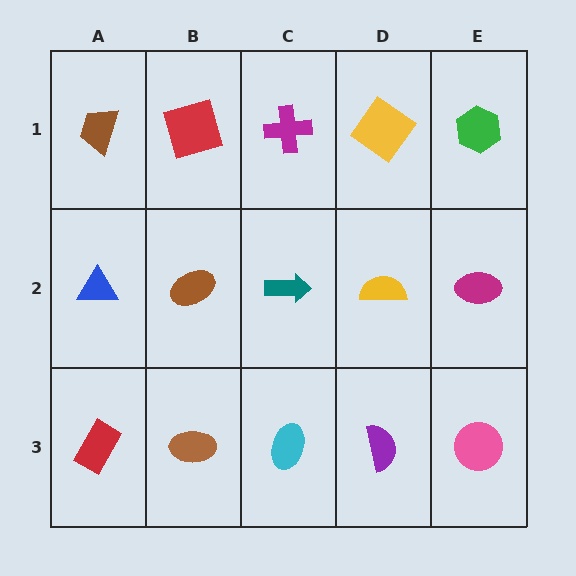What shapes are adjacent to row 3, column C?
A teal arrow (row 2, column C), a brown ellipse (row 3, column B), a purple semicircle (row 3, column D).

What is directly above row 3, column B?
A brown ellipse.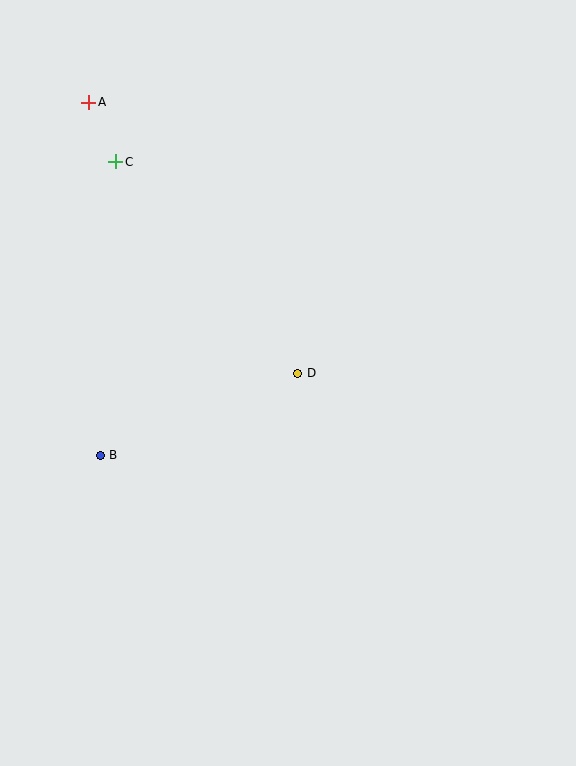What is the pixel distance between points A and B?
The distance between A and B is 353 pixels.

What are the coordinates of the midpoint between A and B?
The midpoint between A and B is at (95, 279).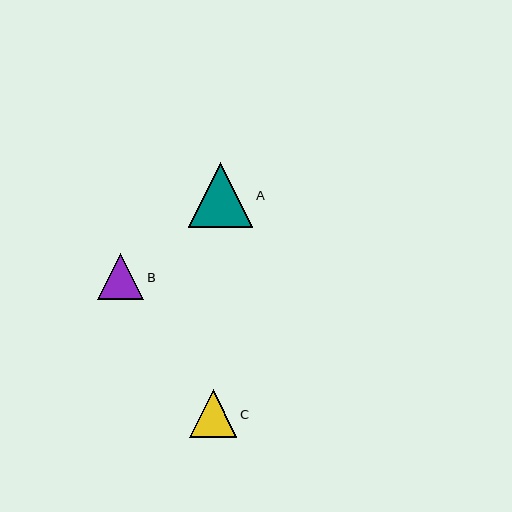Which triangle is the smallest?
Triangle B is the smallest with a size of approximately 46 pixels.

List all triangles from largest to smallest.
From largest to smallest: A, C, B.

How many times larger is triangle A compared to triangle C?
Triangle A is approximately 1.4 times the size of triangle C.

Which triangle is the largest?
Triangle A is the largest with a size of approximately 65 pixels.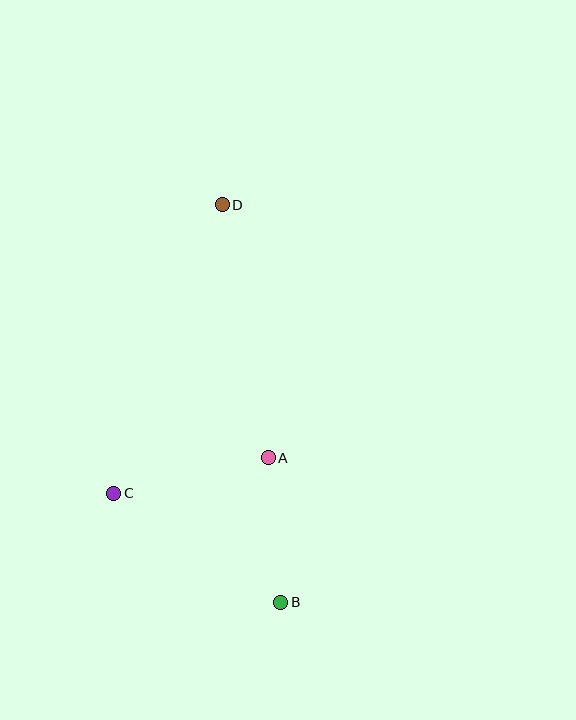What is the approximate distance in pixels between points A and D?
The distance between A and D is approximately 257 pixels.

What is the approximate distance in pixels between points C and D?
The distance between C and D is approximately 308 pixels.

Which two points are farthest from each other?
Points B and D are farthest from each other.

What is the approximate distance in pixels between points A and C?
The distance between A and C is approximately 159 pixels.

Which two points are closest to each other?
Points A and B are closest to each other.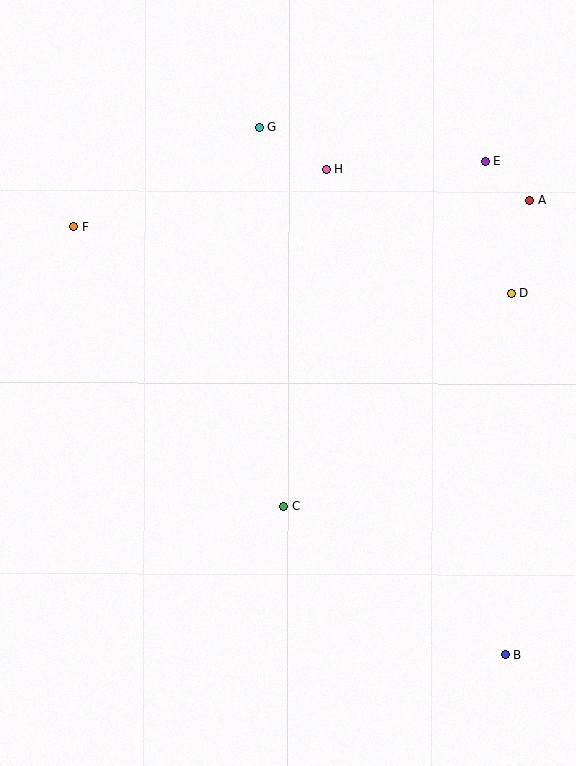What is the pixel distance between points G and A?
The distance between G and A is 280 pixels.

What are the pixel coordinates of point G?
Point G is at (259, 127).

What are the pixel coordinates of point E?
Point E is at (485, 161).